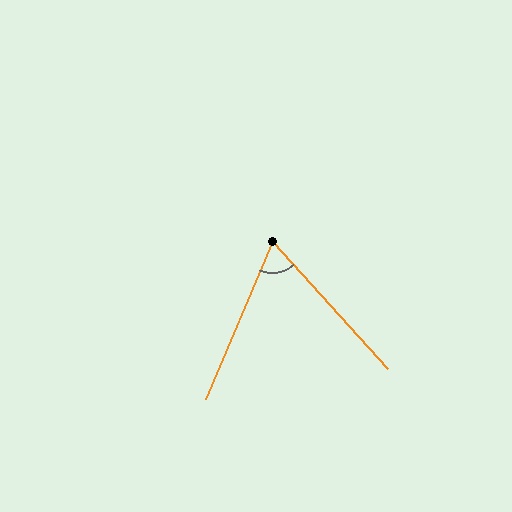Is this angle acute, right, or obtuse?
It is acute.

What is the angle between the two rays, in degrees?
Approximately 65 degrees.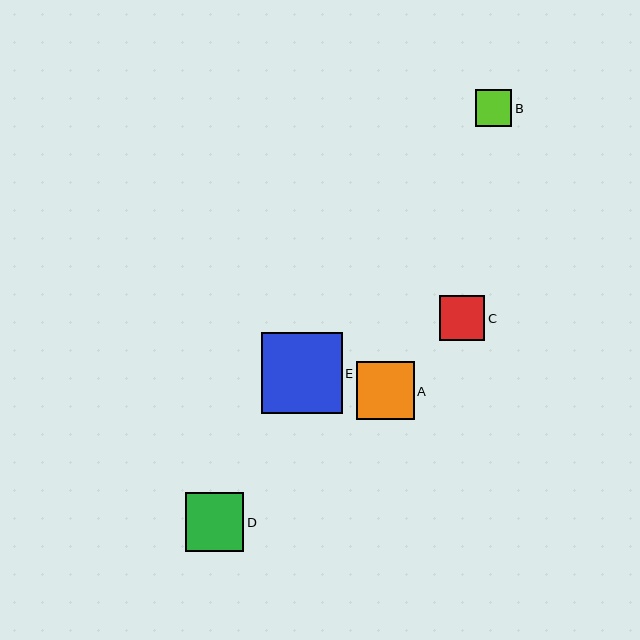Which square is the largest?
Square E is the largest with a size of approximately 81 pixels.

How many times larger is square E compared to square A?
Square E is approximately 1.4 times the size of square A.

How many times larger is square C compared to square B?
Square C is approximately 1.2 times the size of square B.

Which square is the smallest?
Square B is the smallest with a size of approximately 37 pixels.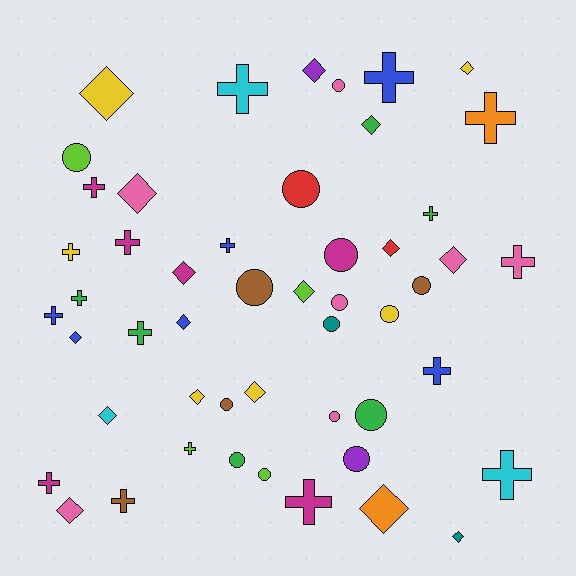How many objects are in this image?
There are 50 objects.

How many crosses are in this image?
There are 18 crosses.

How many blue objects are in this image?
There are 6 blue objects.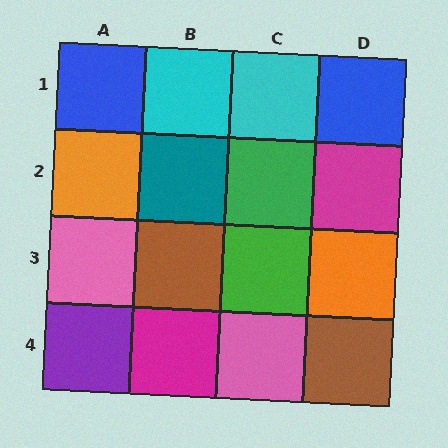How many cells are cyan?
2 cells are cyan.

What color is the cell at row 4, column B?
Magenta.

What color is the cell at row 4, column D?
Brown.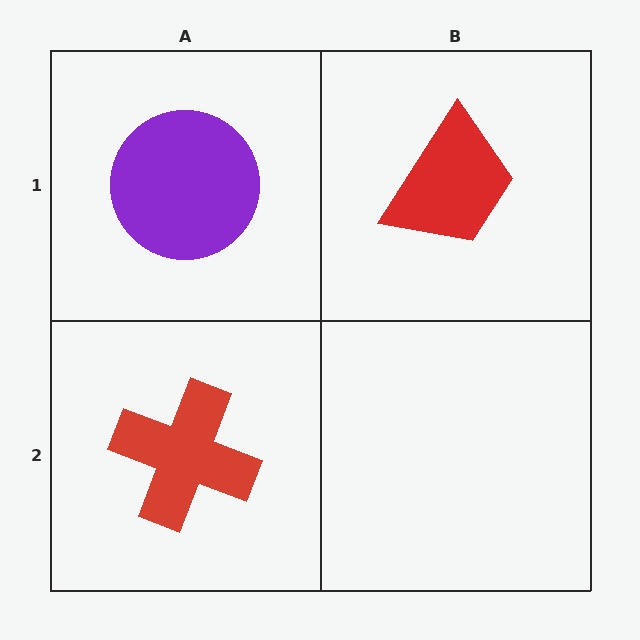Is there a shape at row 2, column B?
No, that cell is empty.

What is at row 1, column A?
A purple circle.